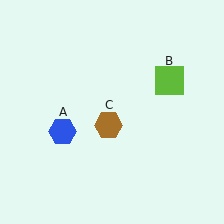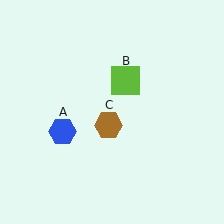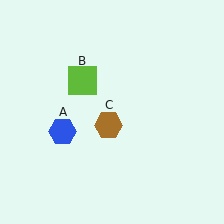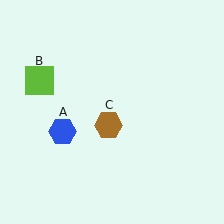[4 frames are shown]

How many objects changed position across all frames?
1 object changed position: lime square (object B).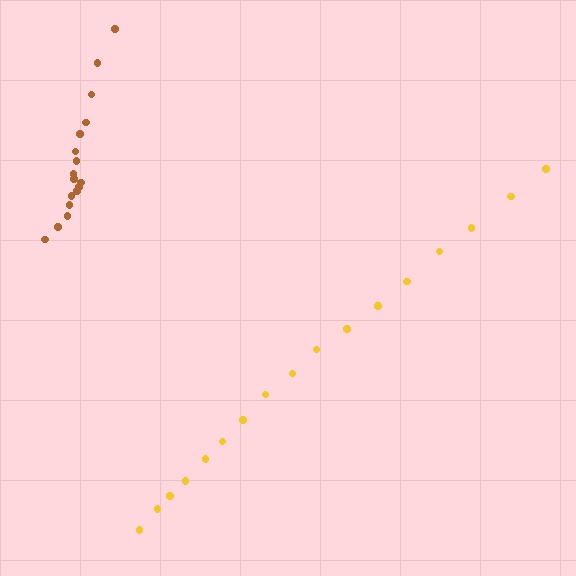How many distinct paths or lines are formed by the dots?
There are 2 distinct paths.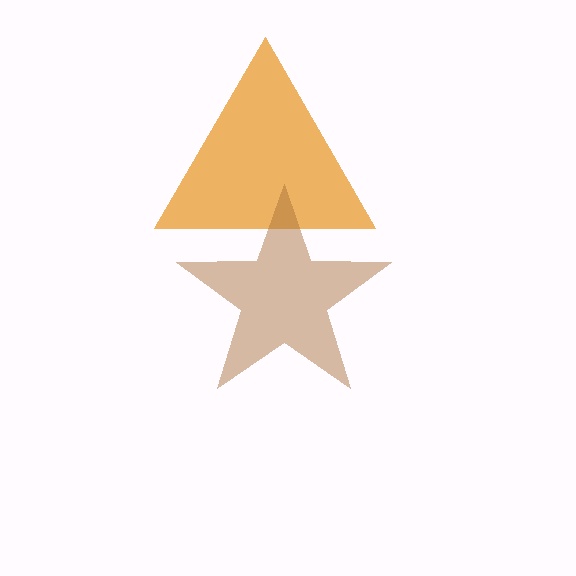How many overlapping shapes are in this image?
There are 2 overlapping shapes in the image.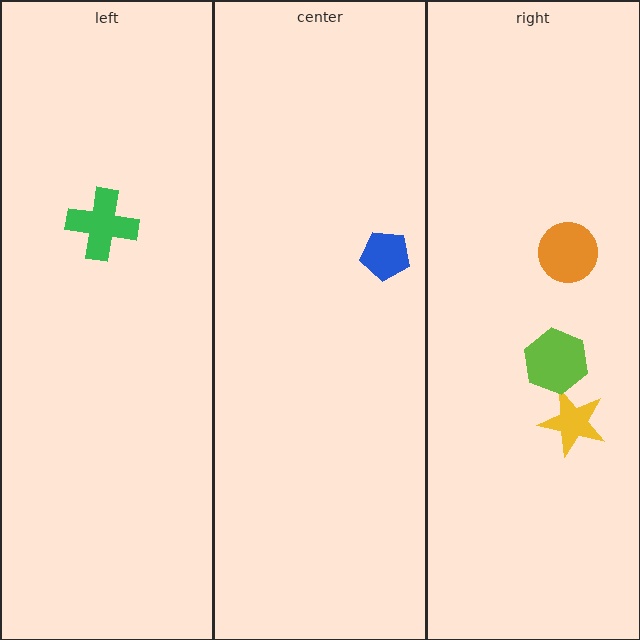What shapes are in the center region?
The blue pentagon.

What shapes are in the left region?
The green cross.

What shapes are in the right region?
The yellow star, the orange circle, the lime hexagon.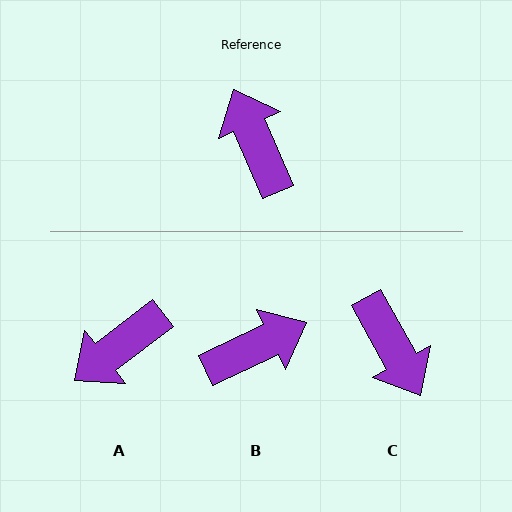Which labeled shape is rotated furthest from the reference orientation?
C, about 174 degrees away.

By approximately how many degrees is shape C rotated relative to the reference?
Approximately 174 degrees clockwise.